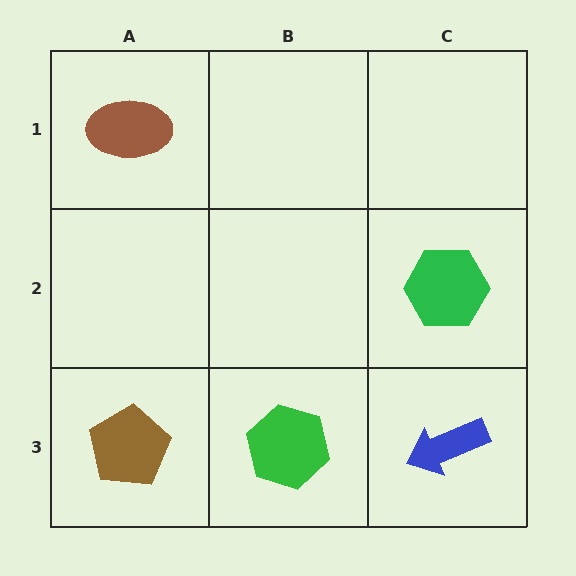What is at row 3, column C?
A blue arrow.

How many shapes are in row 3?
3 shapes.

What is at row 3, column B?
A green hexagon.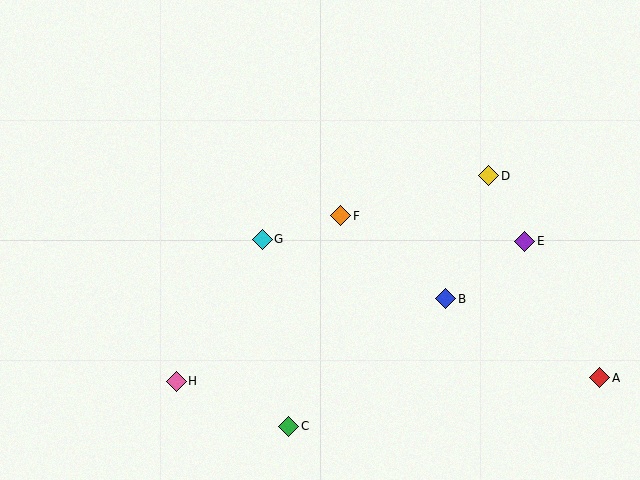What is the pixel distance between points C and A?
The distance between C and A is 315 pixels.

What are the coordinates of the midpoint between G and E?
The midpoint between G and E is at (393, 240).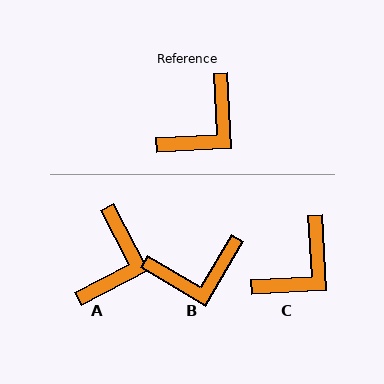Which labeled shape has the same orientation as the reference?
C.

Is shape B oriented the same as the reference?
No, it is off by about 34 degrees.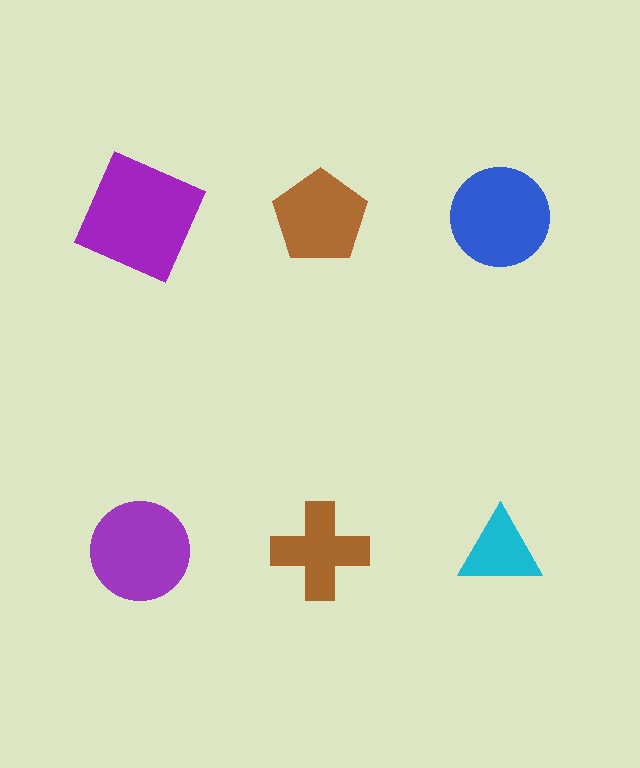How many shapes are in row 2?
3 shapes.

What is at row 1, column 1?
A purple square.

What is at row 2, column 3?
A cyan triangle.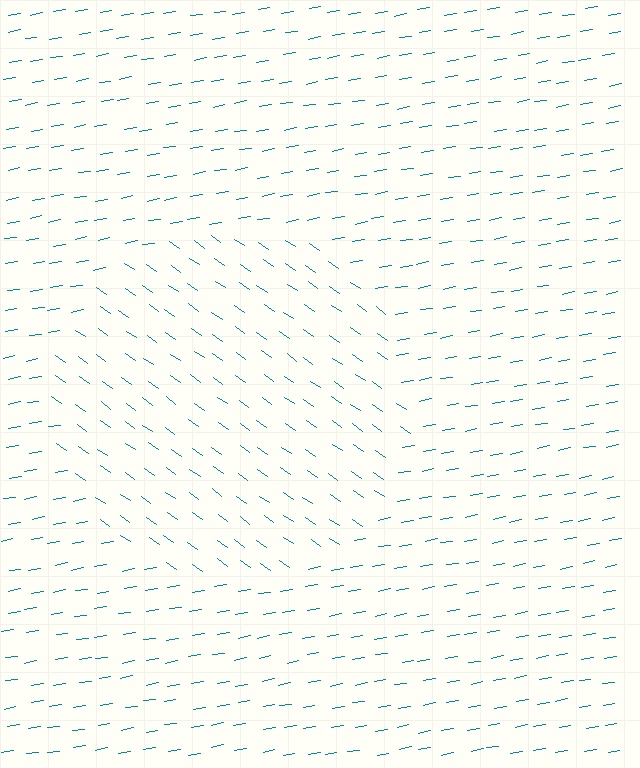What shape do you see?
I see a circle.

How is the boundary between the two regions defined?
The boundary is defined purely by a change in line orientation (approximately 45 degrees difference). All lines are the same color and thickness.